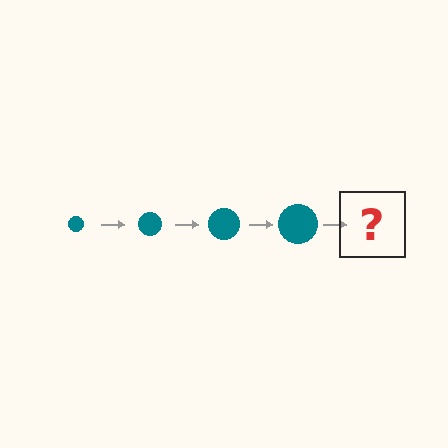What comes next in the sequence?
The next element should be a teal circle, larger than the previous one.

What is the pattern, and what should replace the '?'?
The pattern is that the circle gets progressively larger each step. The '?' should be a teal circle, larger than the previous one.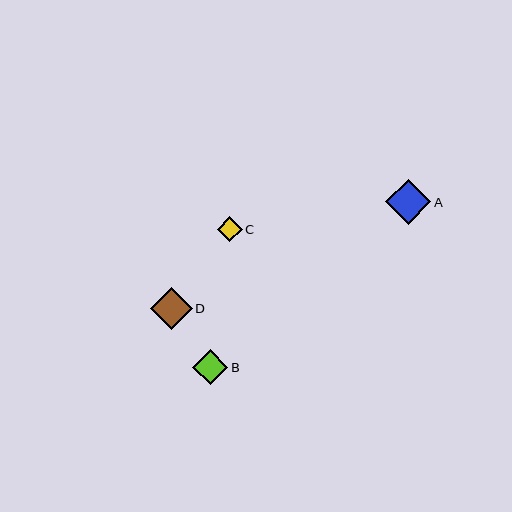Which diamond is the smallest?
Diamond C is the smallest with a size of approximately 25 pixels.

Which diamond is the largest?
Diamond A is the largest with a size of approximately 45 pixels.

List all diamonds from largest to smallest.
From largest to smallest: A, D, B, C.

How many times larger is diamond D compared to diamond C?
Diamond D is approximately 1.7 times the size of diamond C.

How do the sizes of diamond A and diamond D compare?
Diamond A and diamond D are approximately the same size.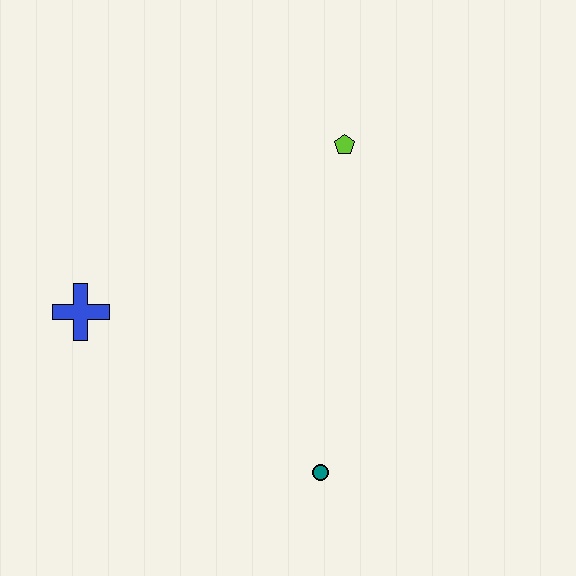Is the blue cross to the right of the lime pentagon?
No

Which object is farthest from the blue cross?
The lime pentagon is farthest from the blue cross.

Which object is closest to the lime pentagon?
The blue cross is closest to the lime pentagon.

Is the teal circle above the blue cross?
No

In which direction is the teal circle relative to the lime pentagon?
The teal circle is below the lime pentagon.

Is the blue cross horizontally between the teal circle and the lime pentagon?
No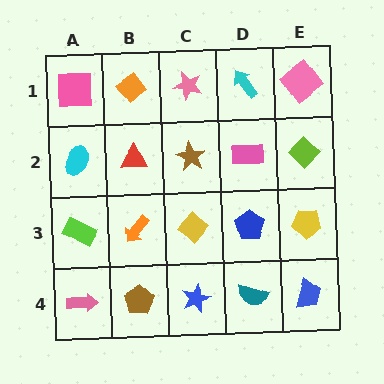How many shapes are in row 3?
5 shapes.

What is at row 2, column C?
A brown star.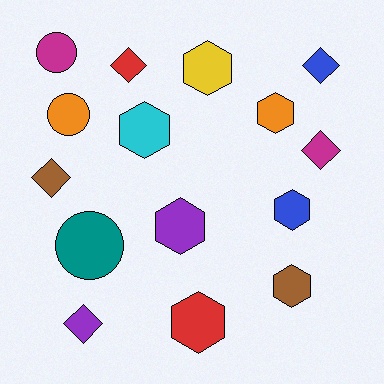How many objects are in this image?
There are 15 objects.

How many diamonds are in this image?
There are 5 diamonds.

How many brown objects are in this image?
There are 2 brown objects.